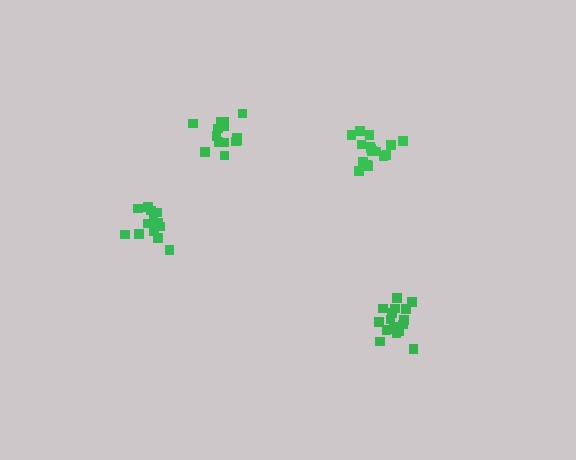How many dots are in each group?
Group 1: 14 dots, Group 2: 16 dots, Group 3: 17 dots, Group 4: 14 dots (61 total).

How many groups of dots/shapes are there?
There are 4 groups.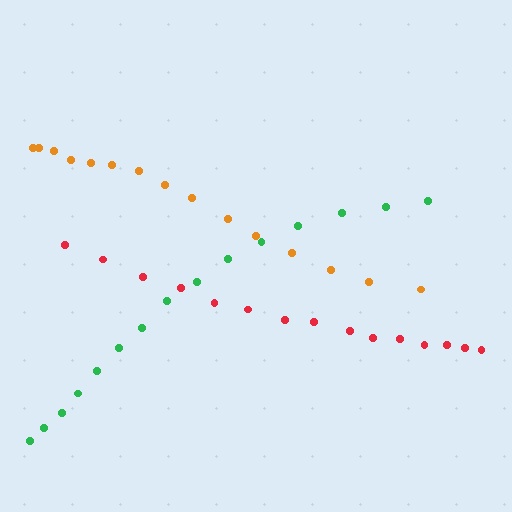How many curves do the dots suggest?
There are 3 distinct paths.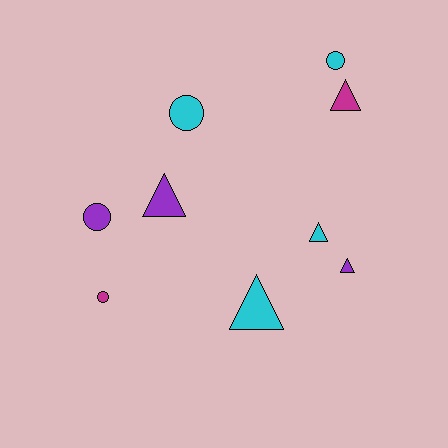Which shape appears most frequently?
Triangle, with 5 objects.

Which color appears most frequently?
Cyan, with 4 objects.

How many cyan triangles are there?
There are 2 cyan triangles.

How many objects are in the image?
There are 9 objects.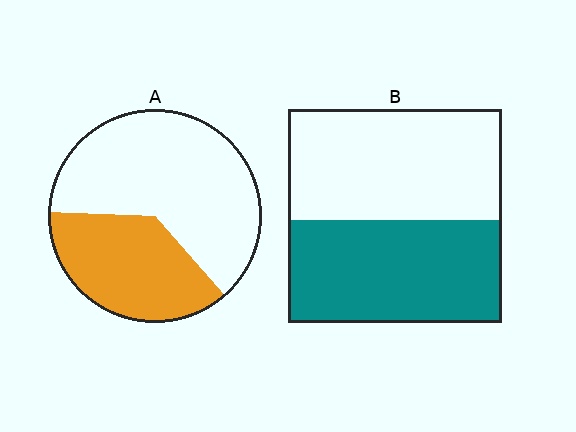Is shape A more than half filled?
No.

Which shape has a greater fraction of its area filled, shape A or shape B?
Shape B.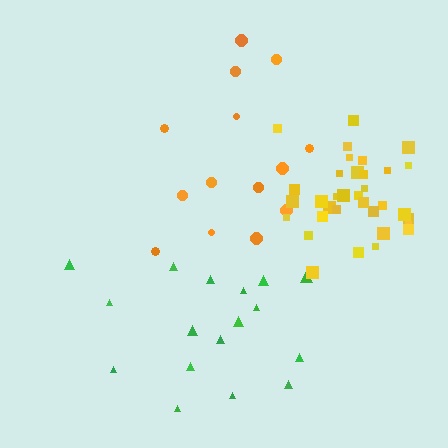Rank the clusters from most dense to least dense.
yellow, green, orange.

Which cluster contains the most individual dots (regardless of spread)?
Yellow (34).